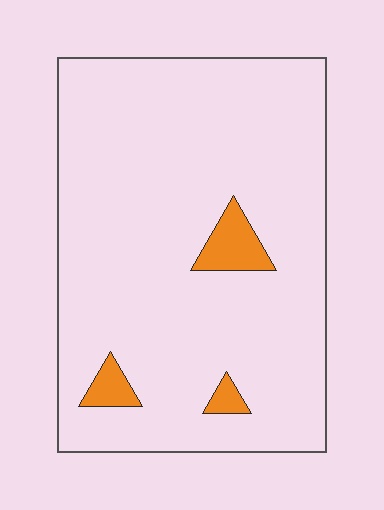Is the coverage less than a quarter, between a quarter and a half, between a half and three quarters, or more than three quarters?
Less than a quarter.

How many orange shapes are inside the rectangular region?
3.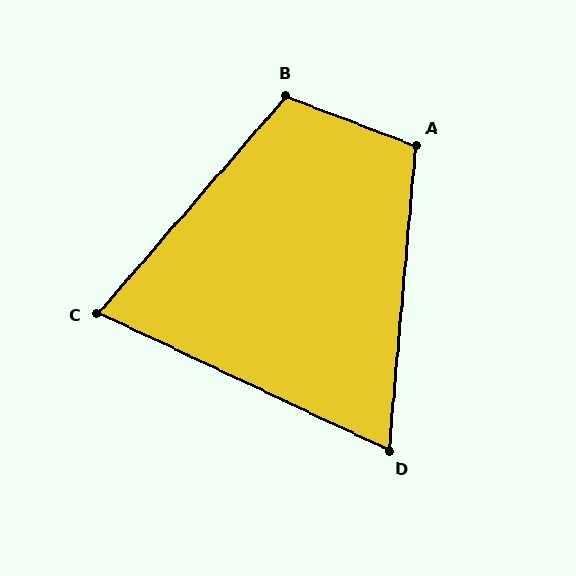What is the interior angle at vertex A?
Approximately 106 degrees (obtuse).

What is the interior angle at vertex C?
Approximately 74 degrees (acute).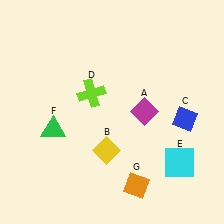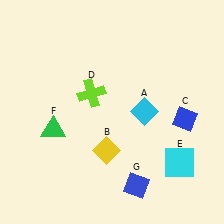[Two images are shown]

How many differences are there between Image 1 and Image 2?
There are 2 differences between the two images.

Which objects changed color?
A changed from magenta to cyan. G changed from orange to blue.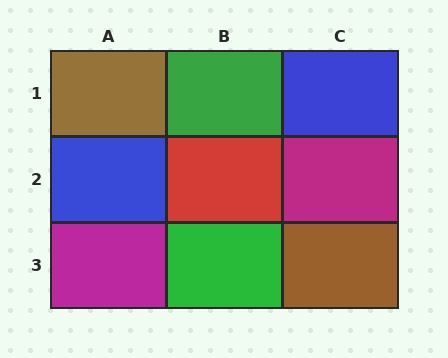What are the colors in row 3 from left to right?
Magenta, green, brown.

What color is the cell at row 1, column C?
Blue.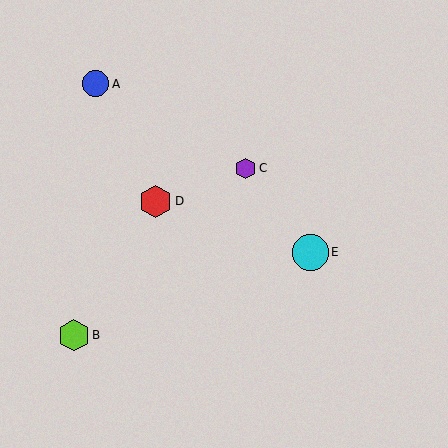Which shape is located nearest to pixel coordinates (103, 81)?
The blue circle (labeled A) at (95, 84) is nearest to that location.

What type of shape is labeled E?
Shape E is a cyan circle.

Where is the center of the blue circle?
The center of the blue circle is at (95, 84).